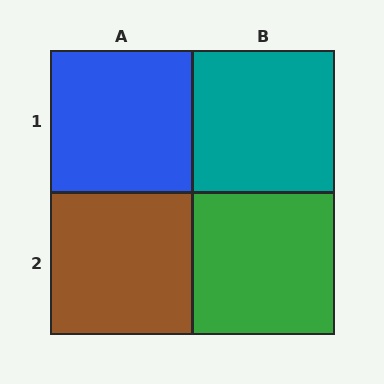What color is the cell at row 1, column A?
Blue.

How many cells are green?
1 cell is green.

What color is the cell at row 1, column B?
Teal.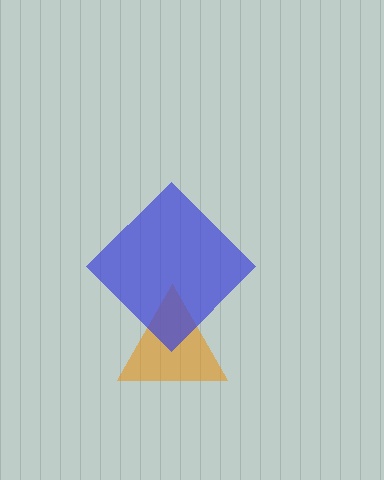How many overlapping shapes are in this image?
There are 2 overlapping shapes in the image.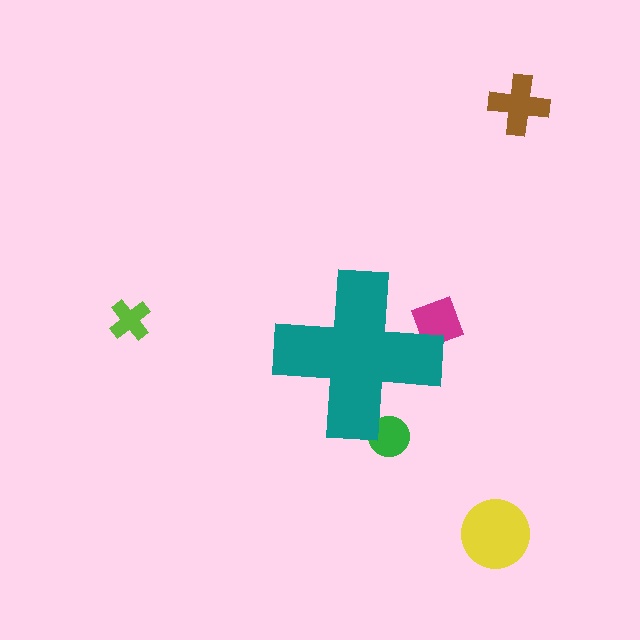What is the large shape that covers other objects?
A teal cross.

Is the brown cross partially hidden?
No, the brown cross is fully visible.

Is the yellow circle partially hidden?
No, the yellow circle is fully visible.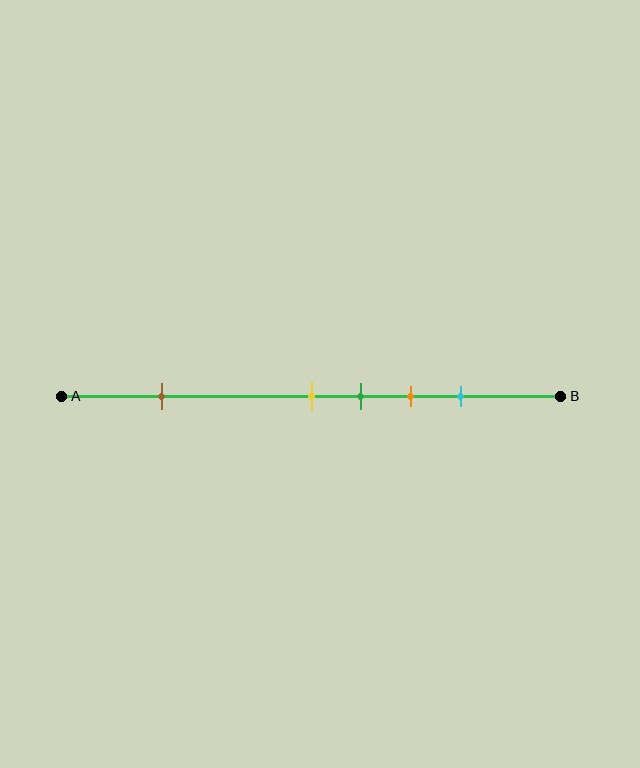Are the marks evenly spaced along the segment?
No, the marks are not evenly spaced.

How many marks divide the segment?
There are 5 marks dividing the segment.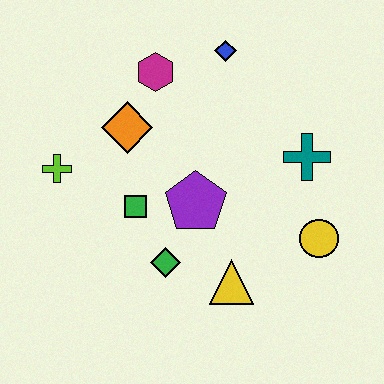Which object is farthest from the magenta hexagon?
The yellow circle is farthest from the magenta hexagon.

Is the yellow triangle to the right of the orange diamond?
Yes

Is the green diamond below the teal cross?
Yes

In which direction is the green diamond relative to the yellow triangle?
The green diamond is to the left of the yellow triangle.